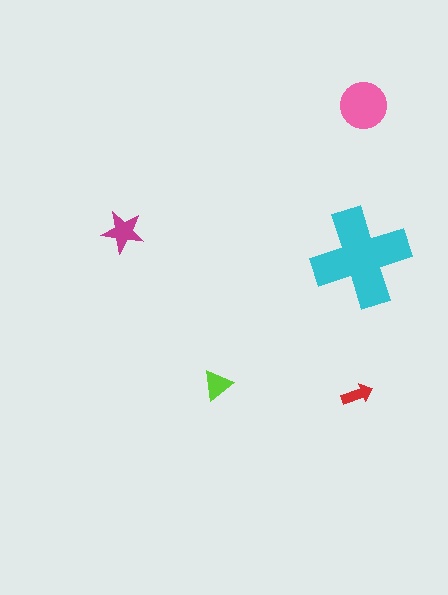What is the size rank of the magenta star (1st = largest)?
3rd.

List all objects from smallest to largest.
The red arrow, the lime triangle, the magenta star, the pink circle, the cyan cross.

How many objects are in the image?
There are 5 objects in the image.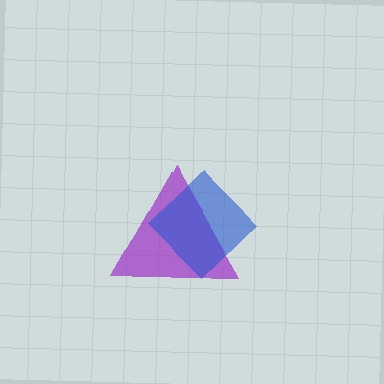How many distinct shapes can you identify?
There are 2 distinct shapes: a purple triangle, a blue diamond.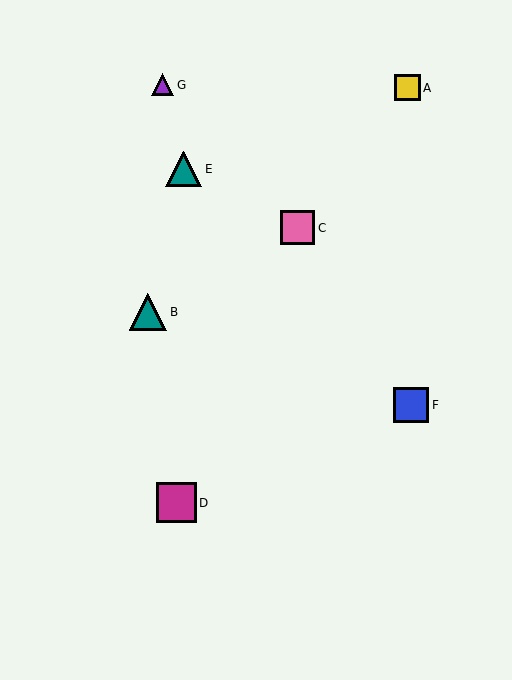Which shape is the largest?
The magenta square (labeled D) is the largest.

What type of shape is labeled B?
Shape B is a teal triangle.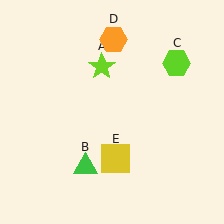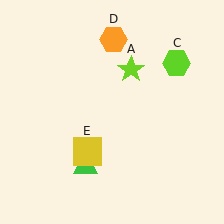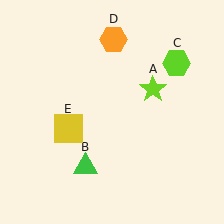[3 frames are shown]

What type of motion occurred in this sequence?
The lime star (object A), yellow square (object E) rotated clockwise around the center of the scene.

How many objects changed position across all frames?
2 objects changed position: lime star (object A), yellow square (object E).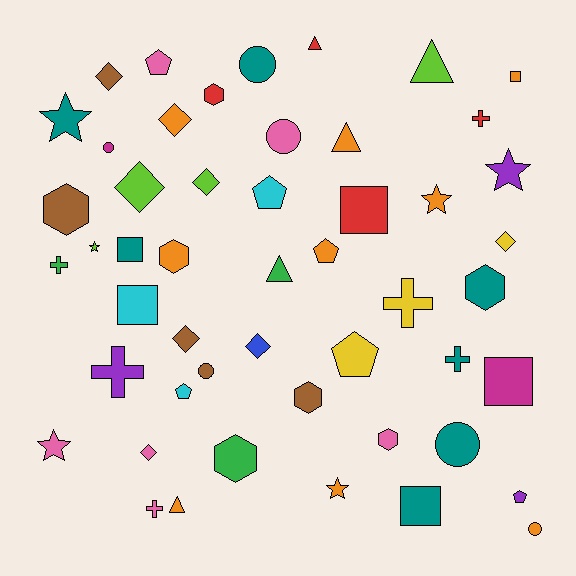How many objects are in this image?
There are 50 objects.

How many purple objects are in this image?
There are 3 purple objects.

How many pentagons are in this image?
There are 6 pentagons.